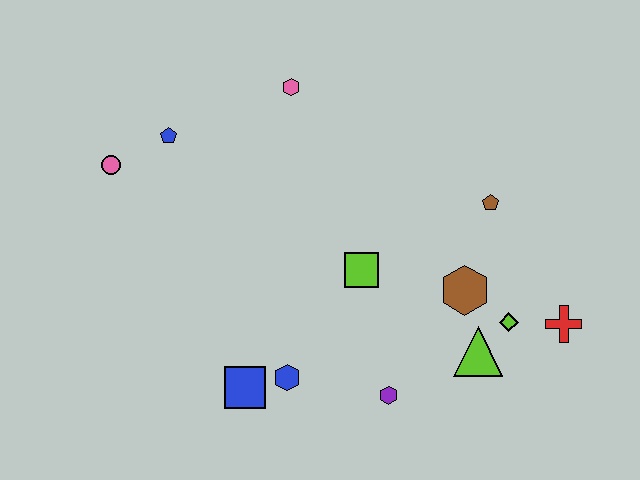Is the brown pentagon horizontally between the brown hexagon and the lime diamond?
Yes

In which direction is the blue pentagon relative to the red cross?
The blue pentagon is to the left of the red cross.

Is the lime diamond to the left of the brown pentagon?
No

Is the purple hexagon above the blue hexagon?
No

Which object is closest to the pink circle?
The blue pentagon is closest to the pink circle.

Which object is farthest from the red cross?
The pink circle is farthest from the red cross.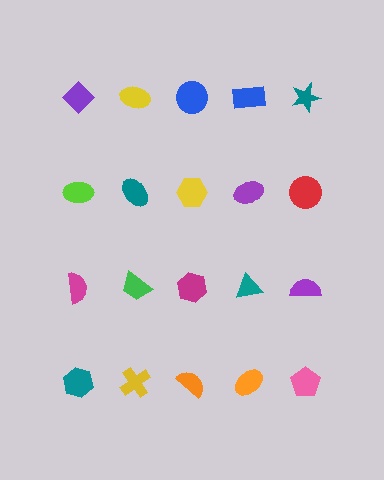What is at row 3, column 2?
A green trapezoid.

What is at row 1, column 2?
A yellow ellipse.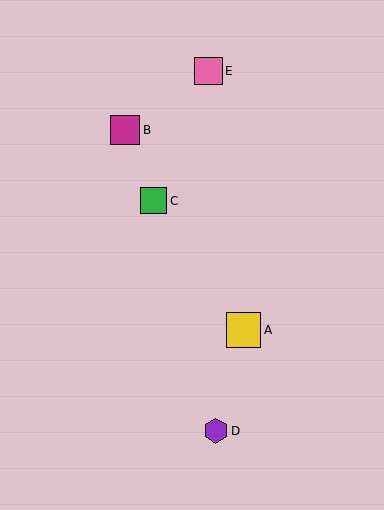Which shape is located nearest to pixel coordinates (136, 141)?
The magenta square (labeled B) at (125, 130) is nearest to that location.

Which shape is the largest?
The yellow square (labeled A) is the largest.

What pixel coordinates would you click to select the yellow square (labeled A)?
Click at (244, 330) to select the yellow square A.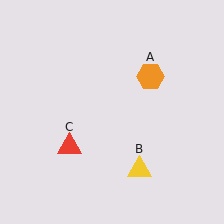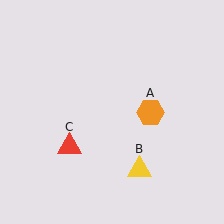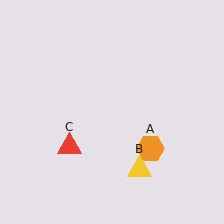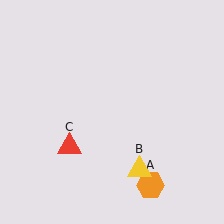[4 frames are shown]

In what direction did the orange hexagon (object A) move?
The orange hexagon (object A) moved down.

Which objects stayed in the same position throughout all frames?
Yellow triangle (object B) and red triangle (object C) remained stationary.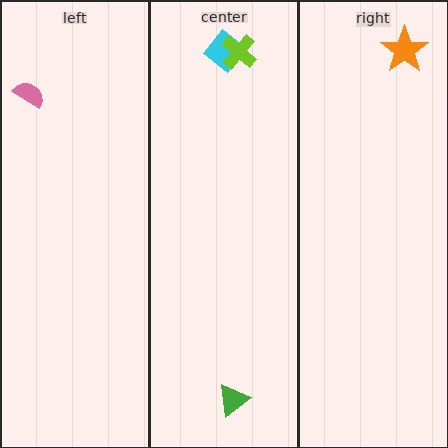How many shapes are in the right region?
1.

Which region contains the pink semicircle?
The left region.